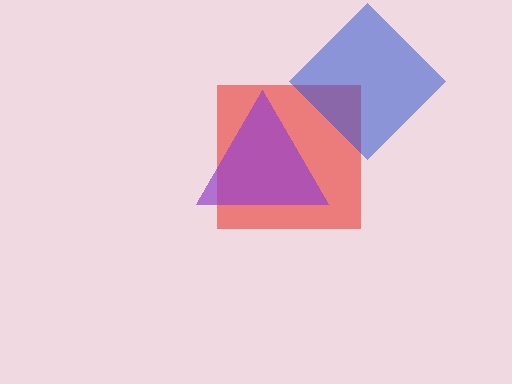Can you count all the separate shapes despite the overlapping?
Yes, there are 3 separate shapes.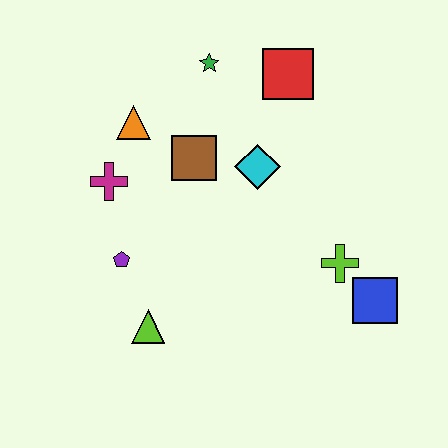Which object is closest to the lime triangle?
The purple pentagon is closest to the lime triangle.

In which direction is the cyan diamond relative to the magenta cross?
The cyan diamond is to the right of the magenta cross.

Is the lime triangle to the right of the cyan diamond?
No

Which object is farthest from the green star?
The blue square is farthest from the green star.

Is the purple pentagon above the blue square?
Yes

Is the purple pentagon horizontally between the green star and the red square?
No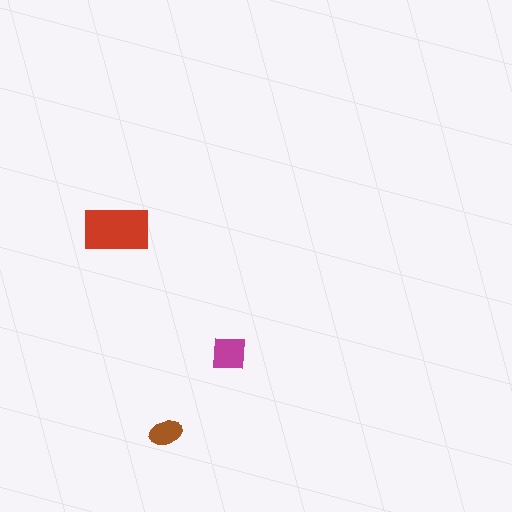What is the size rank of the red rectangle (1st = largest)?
1st.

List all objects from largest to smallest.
The red rectangle, the magenta square, the brown ellipse.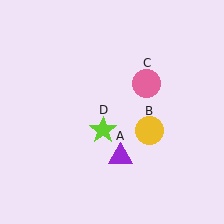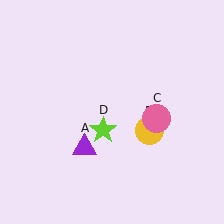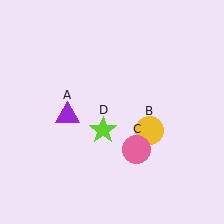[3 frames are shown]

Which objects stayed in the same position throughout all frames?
Yellow circle (object B) and lime star (object D) remained stationary.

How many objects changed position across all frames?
2 objects changed position: purple triangle (object A), pink circle (object C).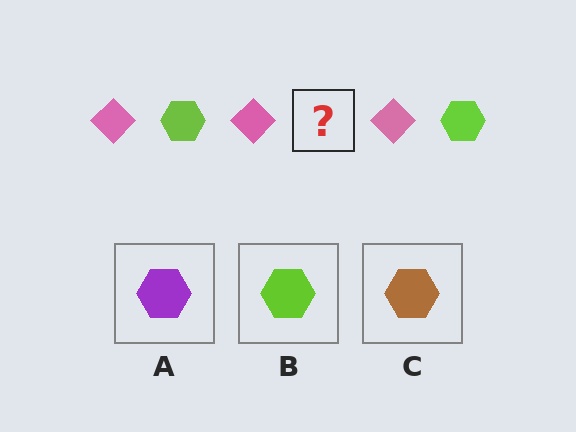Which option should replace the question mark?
Option B.